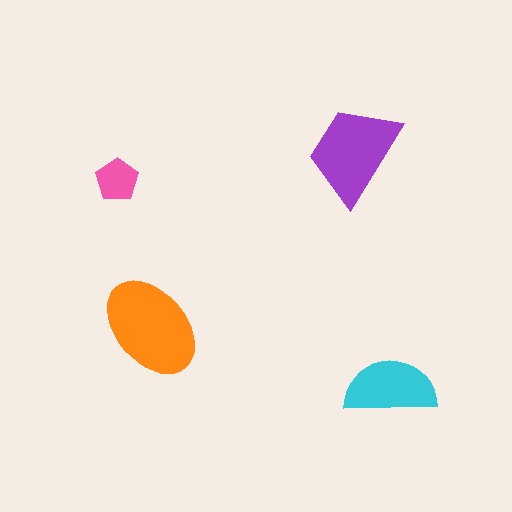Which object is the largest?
The orange ellipse.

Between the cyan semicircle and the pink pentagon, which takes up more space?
The cyan semicircle.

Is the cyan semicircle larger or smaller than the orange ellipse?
Smaller.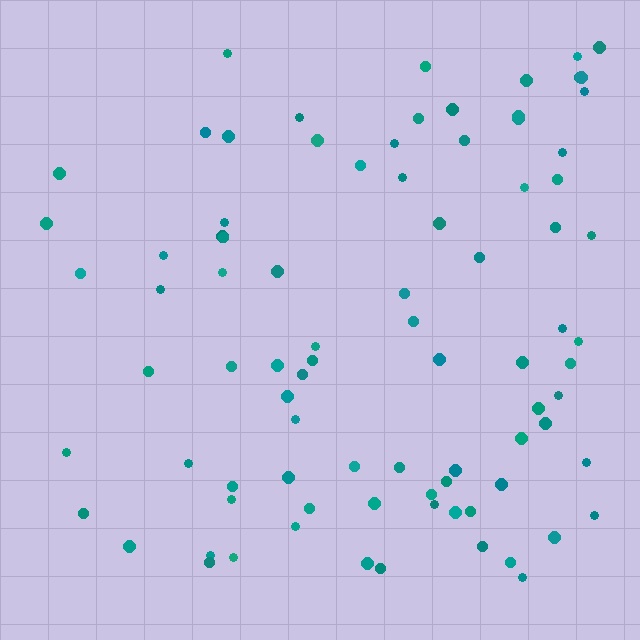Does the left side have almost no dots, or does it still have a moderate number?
Still a moderate number, just noticeably fewer than the right.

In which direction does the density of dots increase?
From left to right, with the right side densest.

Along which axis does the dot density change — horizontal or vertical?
Horizontal.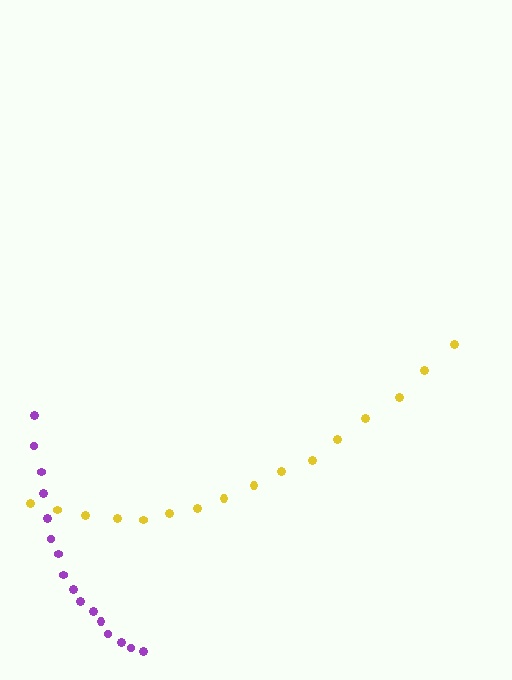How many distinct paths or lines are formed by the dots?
There are 2 distinct paths.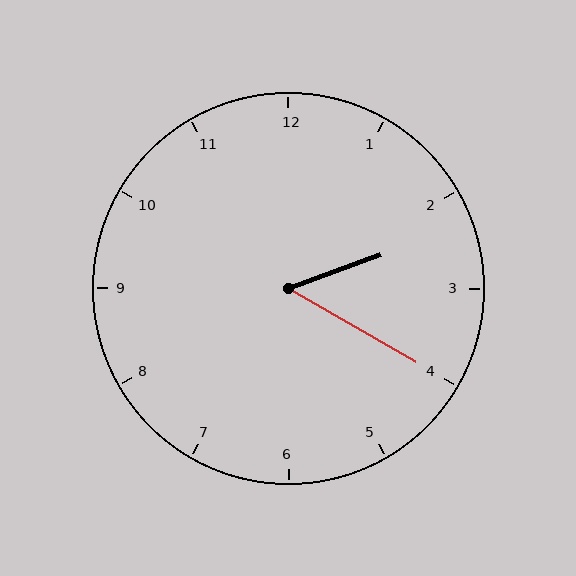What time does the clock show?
2:20.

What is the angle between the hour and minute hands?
Approximately 50 degrees.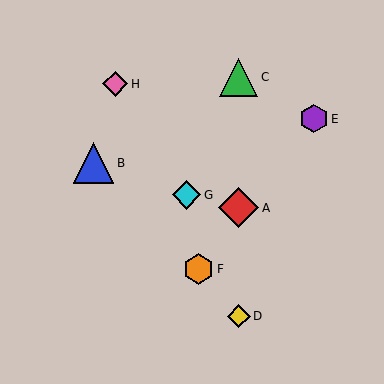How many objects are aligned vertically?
3 objects (A, C, D) are aligned vertically.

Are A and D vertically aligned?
Yes, both are at x≈239.